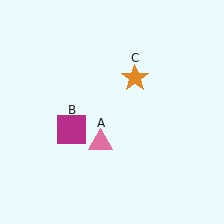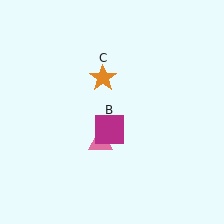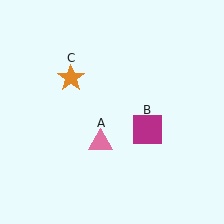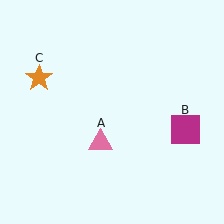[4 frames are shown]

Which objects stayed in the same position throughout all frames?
Pink triangle (object A) remained stationary.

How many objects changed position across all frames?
2 objects changed position: magenta square (object B), orange star (object C).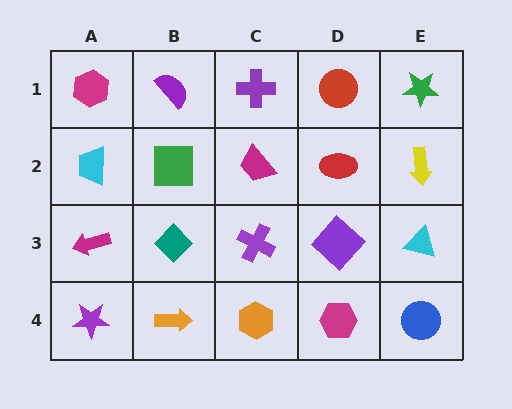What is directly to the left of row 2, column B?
A cyan trapezoid.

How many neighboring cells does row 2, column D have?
4.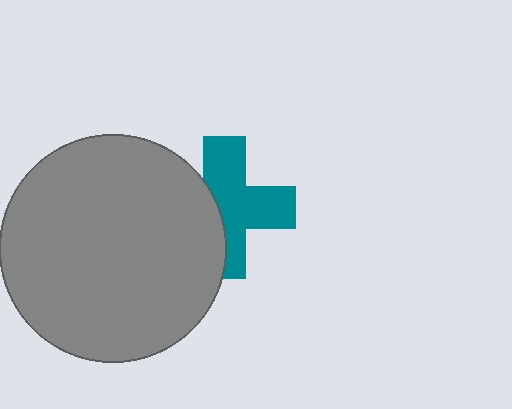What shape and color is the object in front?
The object in front is a gray circle.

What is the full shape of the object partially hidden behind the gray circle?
The partially hidden object is a teal cross.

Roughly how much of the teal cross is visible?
About half of it is visible (roughly 62%).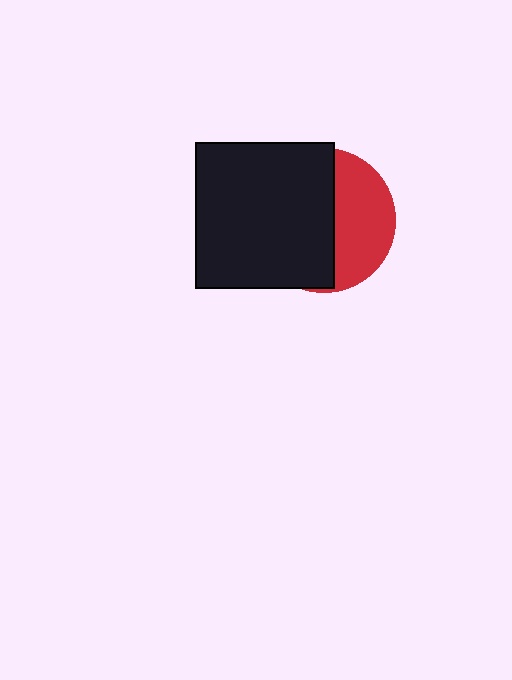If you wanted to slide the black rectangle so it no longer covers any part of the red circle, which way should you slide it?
Slide it left — that is the most direct way to separate the two shapes.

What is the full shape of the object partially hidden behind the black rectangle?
The partially hidden object is a red circle.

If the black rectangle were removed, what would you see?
You would see the complete red circle.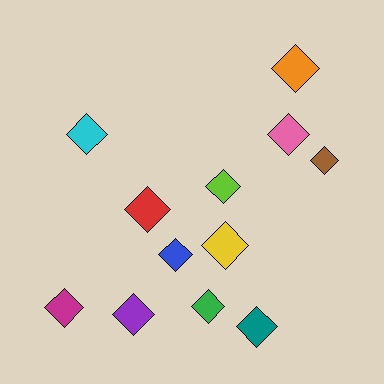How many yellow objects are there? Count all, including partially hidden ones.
There is 1 yellow object.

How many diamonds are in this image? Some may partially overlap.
There are 12 diamonds.